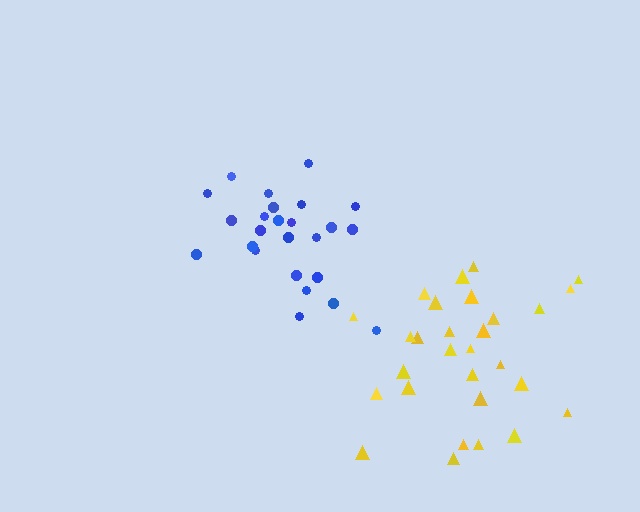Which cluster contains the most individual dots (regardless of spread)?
Yellow (30).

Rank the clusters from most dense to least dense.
blue, yellow.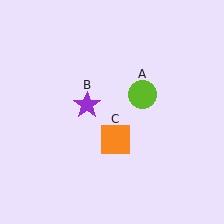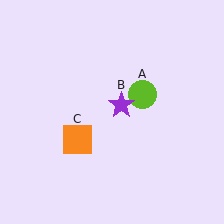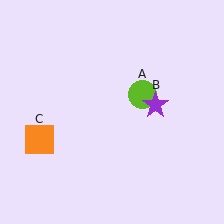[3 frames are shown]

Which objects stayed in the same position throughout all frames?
Lime circle (object A) remained stationary.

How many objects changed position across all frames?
2 objects changed position: purple star (object B), orange square (object C).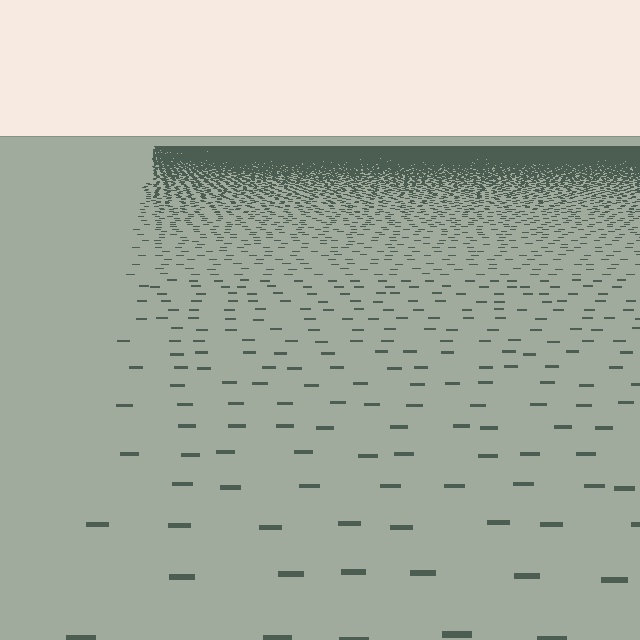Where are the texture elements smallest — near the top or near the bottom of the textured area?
Near the top.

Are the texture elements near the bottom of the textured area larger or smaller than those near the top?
Larger. Near the bottom, elements are closer to the viewer and appear at a bigger on-screen size.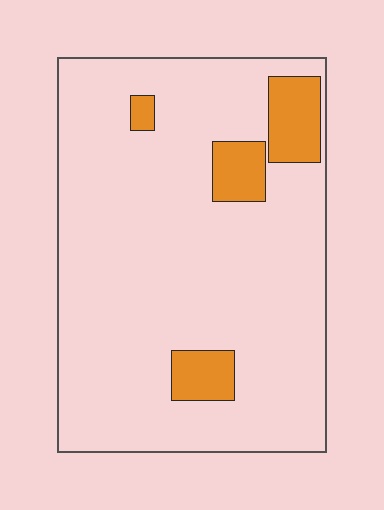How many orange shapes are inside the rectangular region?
4.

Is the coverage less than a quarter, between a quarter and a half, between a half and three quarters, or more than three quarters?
Less than a quarter.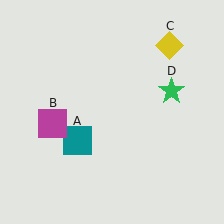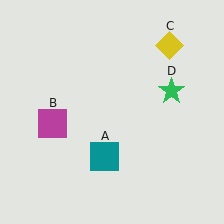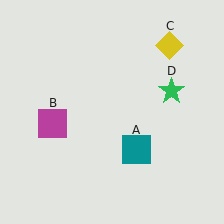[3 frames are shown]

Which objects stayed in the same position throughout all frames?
Magenta square (object B) and yellow diamond (object C) and green star (object D) remained stationary.